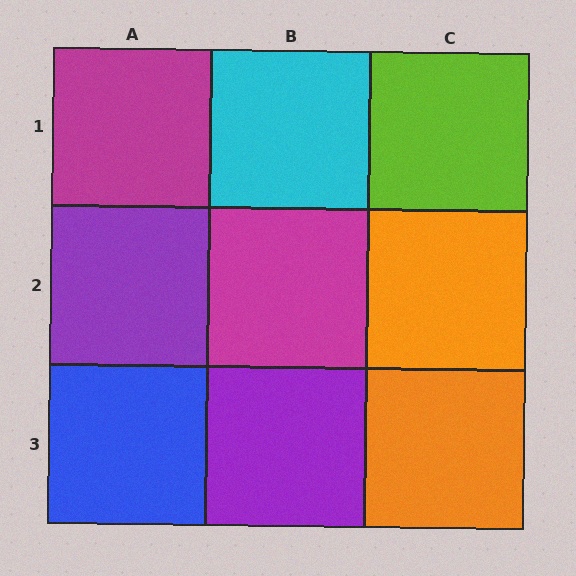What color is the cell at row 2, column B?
Magenta.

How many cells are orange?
2 cells are orange.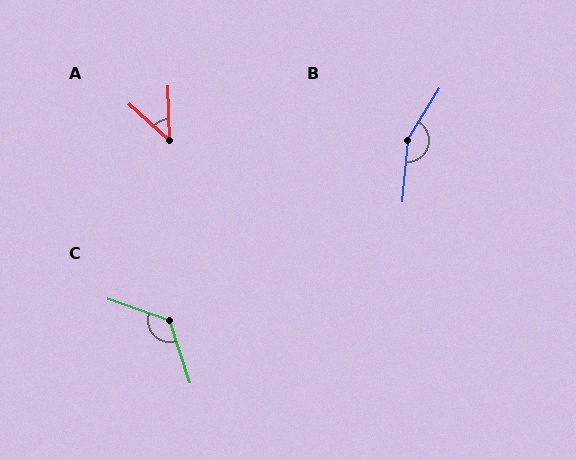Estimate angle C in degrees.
Approximately 128 degrees.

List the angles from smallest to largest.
A (47°), C (128°), B (153°).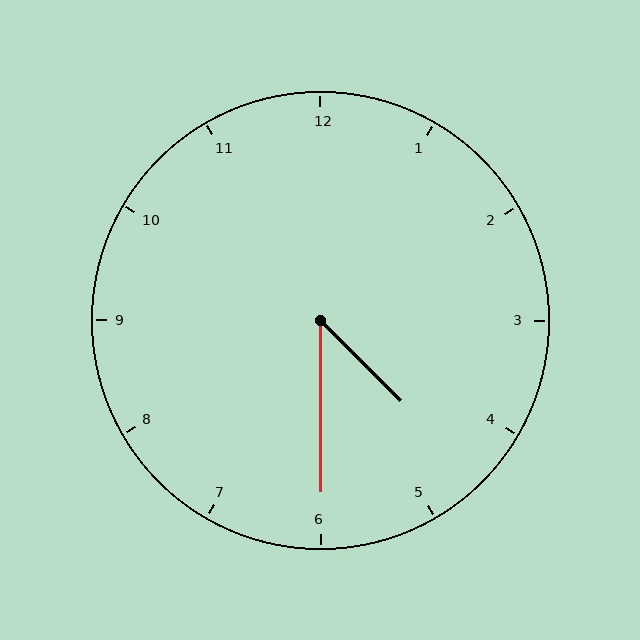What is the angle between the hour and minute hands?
Approximately 45 degrees.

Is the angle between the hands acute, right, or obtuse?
It is acute.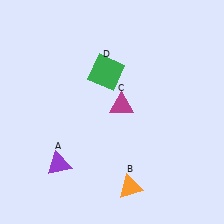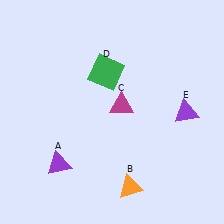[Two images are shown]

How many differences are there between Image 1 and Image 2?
There is 1 difference between the two images.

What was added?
A purple triangle (E) was added in Image 2.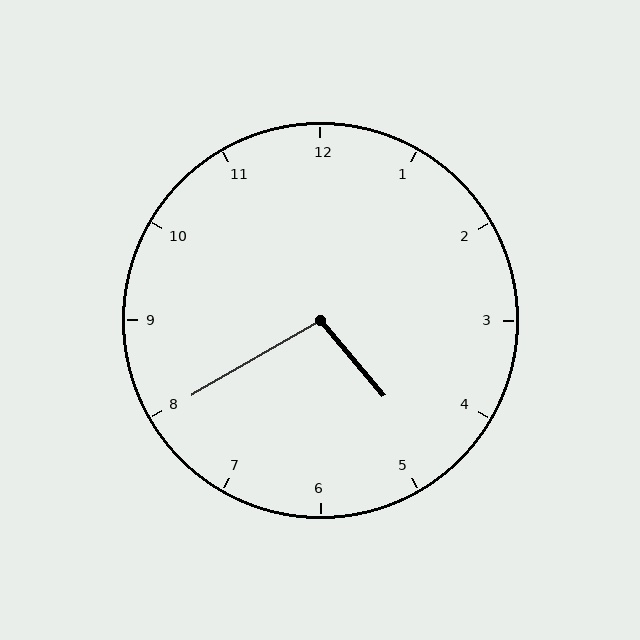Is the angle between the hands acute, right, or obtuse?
It is obtuse.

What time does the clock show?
4:40.